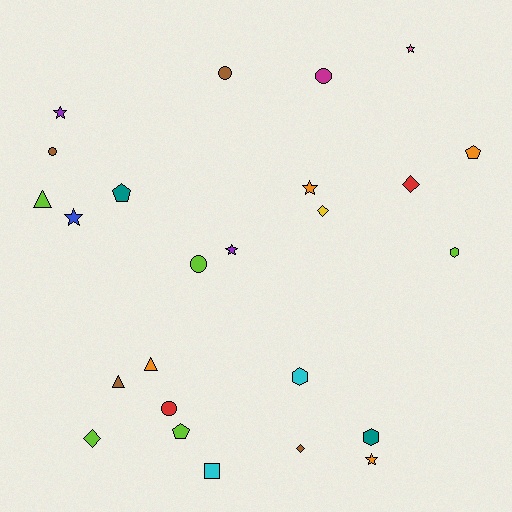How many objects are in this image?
There are 25 objects.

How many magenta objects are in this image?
There is 1 magenta object.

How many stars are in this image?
There are 6 stars.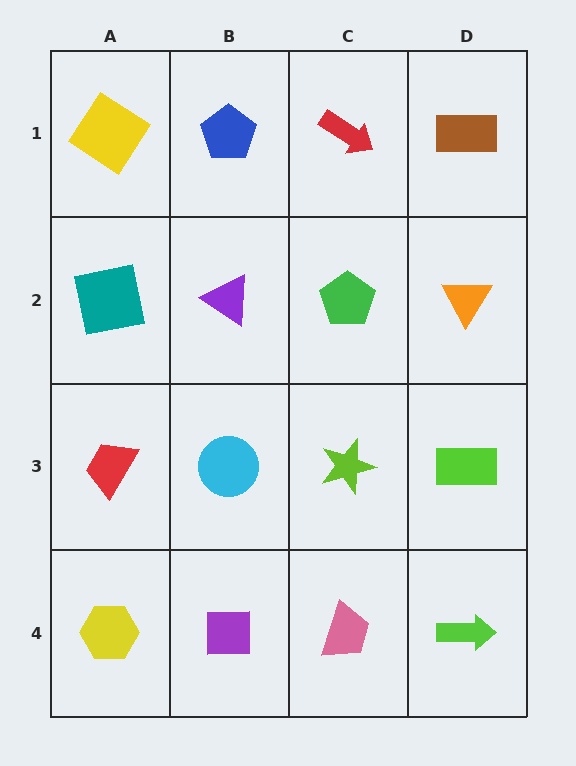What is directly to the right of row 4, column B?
A pink trapezoid.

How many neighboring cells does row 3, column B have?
4.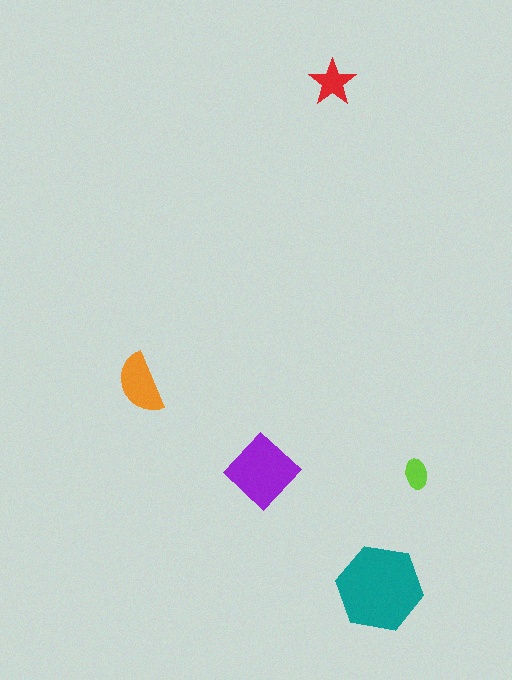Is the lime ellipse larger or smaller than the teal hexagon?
Smaller.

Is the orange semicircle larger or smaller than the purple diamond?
Smaller.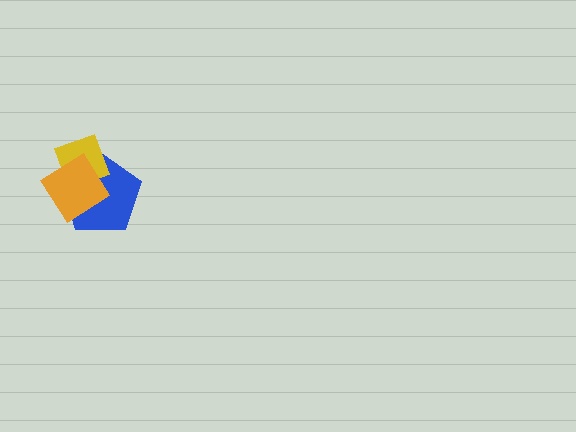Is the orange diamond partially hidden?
No, no other shape covers it.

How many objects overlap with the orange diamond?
2 objects overlap with the orange diamond.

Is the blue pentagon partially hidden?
Yes, it is partially covered by another shape.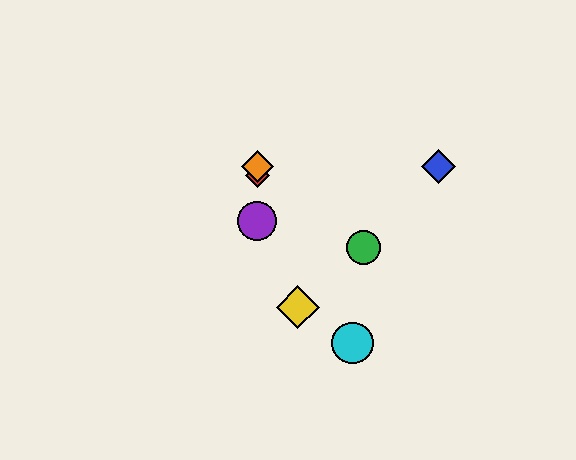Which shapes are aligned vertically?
The red diamond, the purple circle, the orange diamond are aligned vertically.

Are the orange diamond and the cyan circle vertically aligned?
No, the orange diamond is at x≈257 and the cyan circle is at x≈352.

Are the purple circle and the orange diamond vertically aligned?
Yes, both are at x≈257.